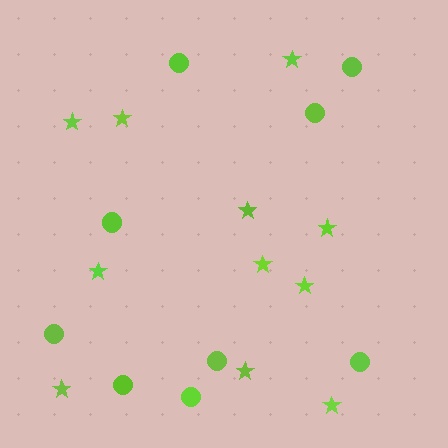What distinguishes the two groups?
There are 2 groups: one group of circles (9) and one group of stars (11).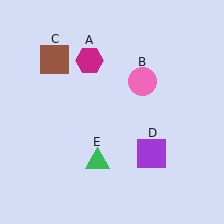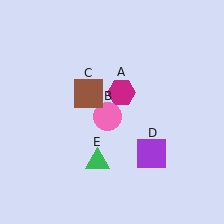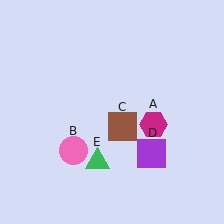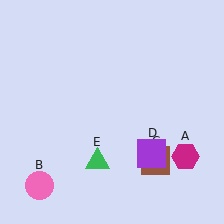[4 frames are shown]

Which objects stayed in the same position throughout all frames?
Purple square (object D) and green triangle (object E) remained stationary.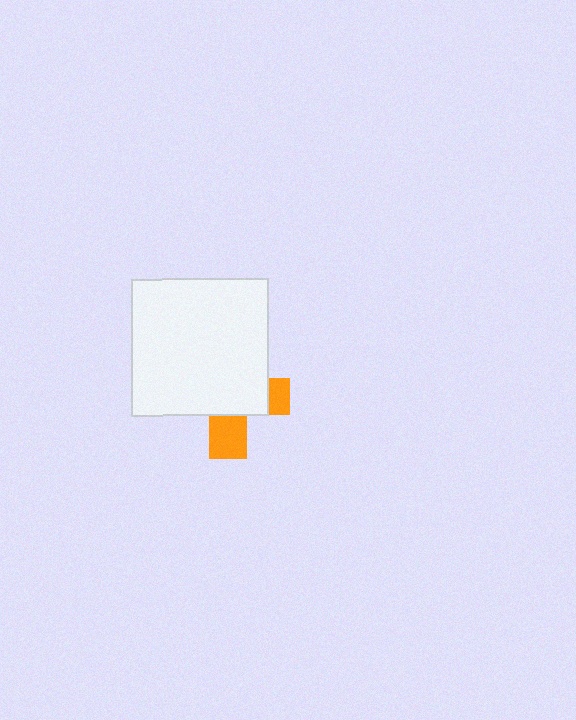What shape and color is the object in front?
The object in front is a white square.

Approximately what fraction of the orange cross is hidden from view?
Roughly 70% of the orange cross is hidden behind the white square.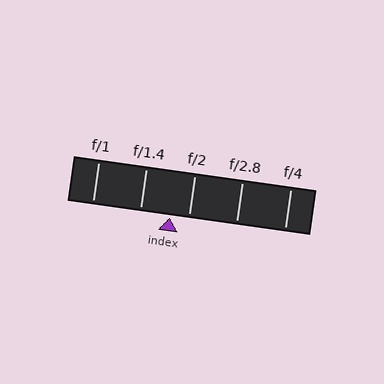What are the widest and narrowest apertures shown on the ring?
The widest aperture shown is f/1 and the narrowest is f/4.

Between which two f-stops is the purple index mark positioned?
The index mark is between f/1.4 and f/2.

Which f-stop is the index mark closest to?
The index mark is closest to f/2.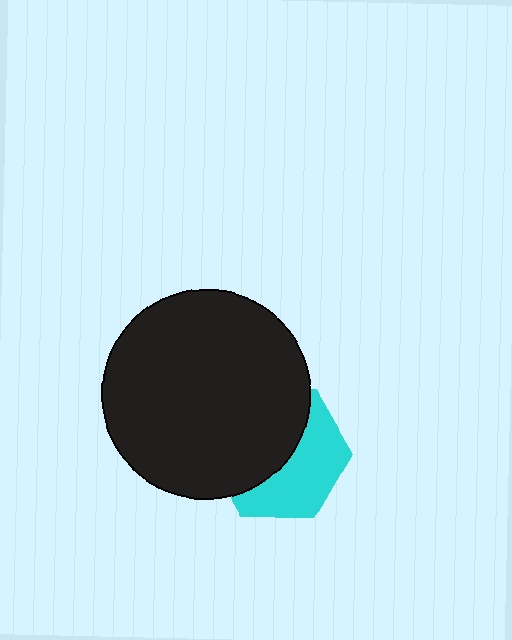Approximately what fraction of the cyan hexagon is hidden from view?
Roughly 53% of the cyan hexagon is hidden behind the black circle.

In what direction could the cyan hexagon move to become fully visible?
The cyan hexagon could move toward the lower-right. That would shift it out from behind the black circle entirely.